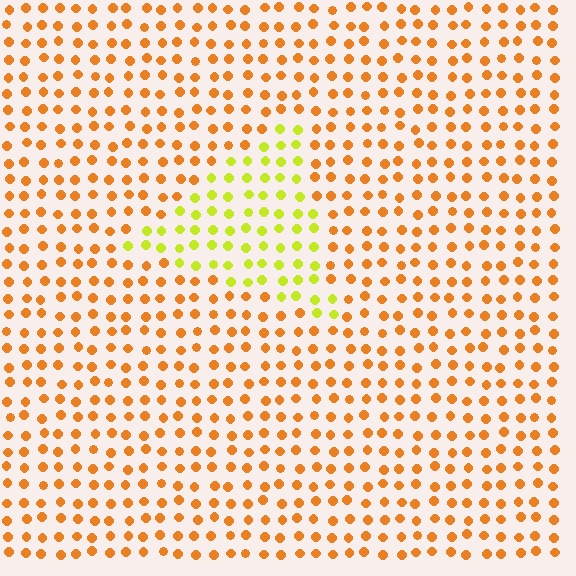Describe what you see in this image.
The image is filled with small orange elements in a uniform arrangement. A triangle-shaped region is visible where the elements are tinted to a slightly different hue, forming a subtle color boundary.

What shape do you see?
I see a triangle.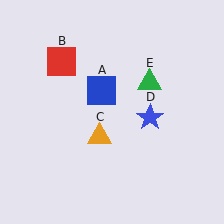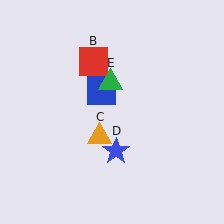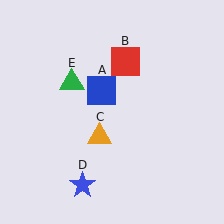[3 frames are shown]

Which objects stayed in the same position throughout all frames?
Blue square (object A) and orange triangle (object C) remained stationary.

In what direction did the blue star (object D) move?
The blue star (object D) moved down and to the left.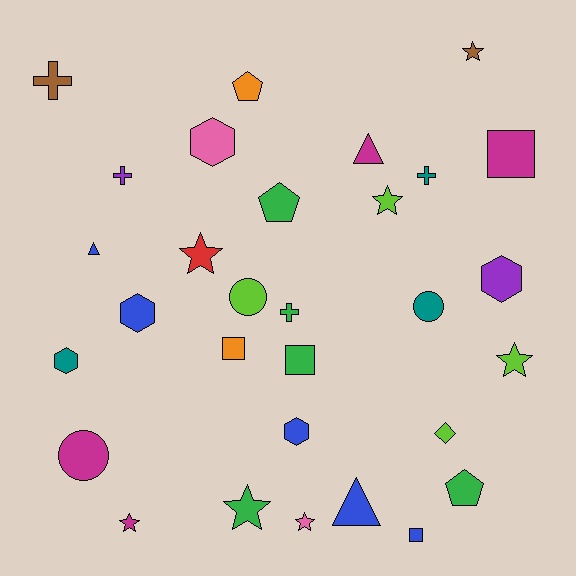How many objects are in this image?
There are 30 objects.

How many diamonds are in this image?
There is 1 diamond.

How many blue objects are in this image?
There are 5 blue objects.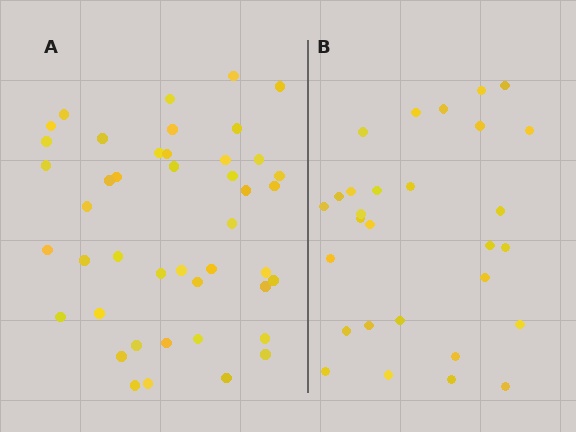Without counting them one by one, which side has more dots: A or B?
Region A (the left region) has more dots.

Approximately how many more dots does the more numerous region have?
Region A has approximately 15 more dots than region B.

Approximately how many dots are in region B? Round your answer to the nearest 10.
About 30 dots. (The exact count is 29, which rounds to 30.)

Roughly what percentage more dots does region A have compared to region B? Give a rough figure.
About 50% more.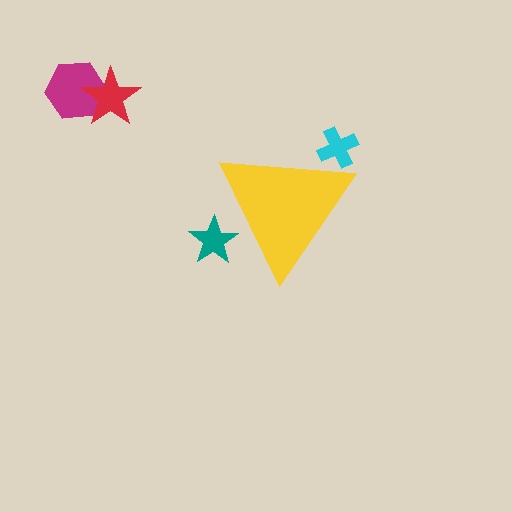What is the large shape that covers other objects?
A yellow triangle.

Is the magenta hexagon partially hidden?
No, the magenta hexagon is fully visible.